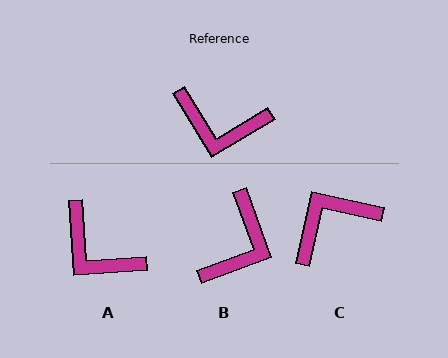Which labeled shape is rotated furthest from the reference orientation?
C, about 134 degrees away.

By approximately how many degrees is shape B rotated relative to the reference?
Approximately 79 degrees counter-clockwise.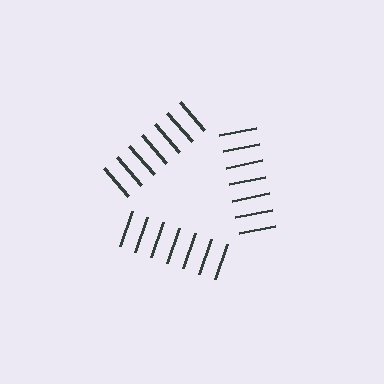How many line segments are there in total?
21 — 7 along each of the 3 edges.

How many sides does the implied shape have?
3 sides — the line-ends trace a triangle.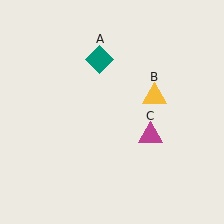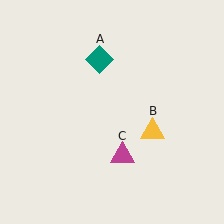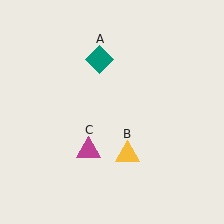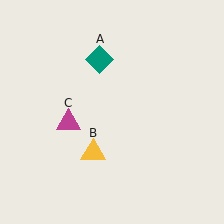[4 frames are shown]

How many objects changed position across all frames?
2 objects changed position: yellow triangle (object B), magenta triangle (object C).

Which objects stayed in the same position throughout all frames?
Teal diamond (object A) remained stationary.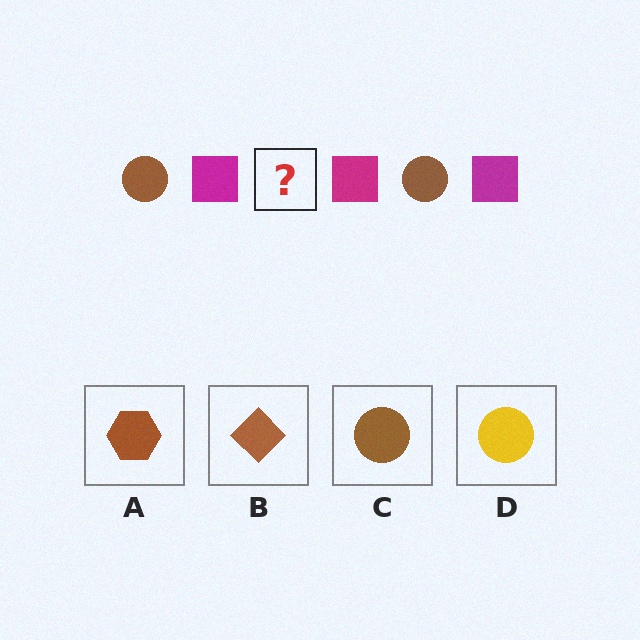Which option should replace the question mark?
Option C.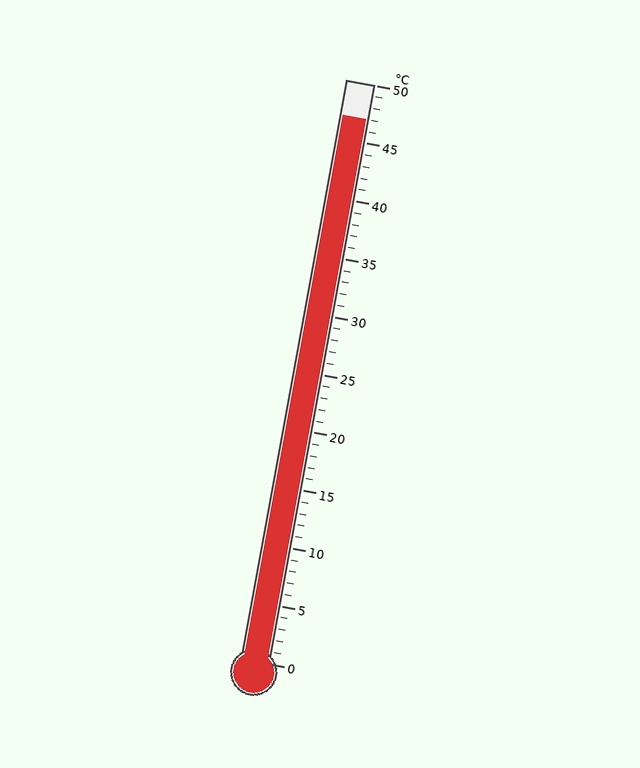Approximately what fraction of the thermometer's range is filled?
The thermometer is filled to approximately 95% of its range.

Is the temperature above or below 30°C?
The temperature is above 30°C.